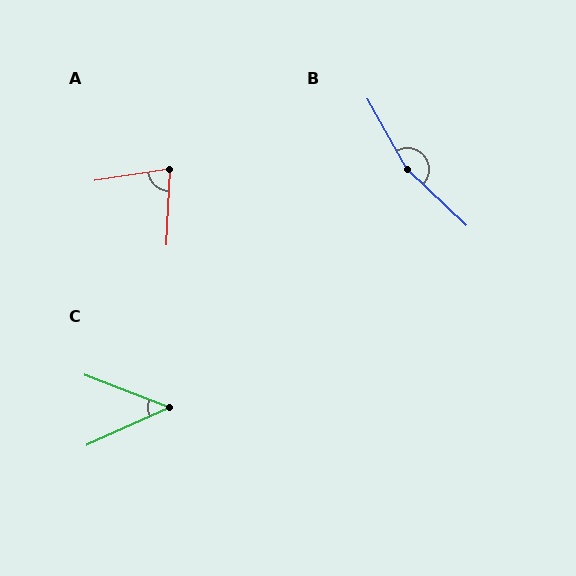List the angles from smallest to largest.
C (45°), A (79°), B (163°).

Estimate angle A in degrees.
Approximately 79 degrees.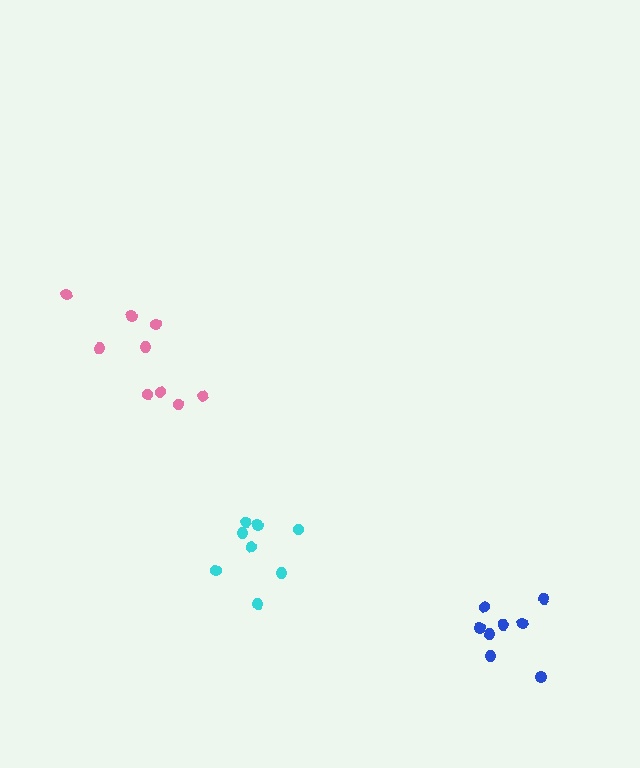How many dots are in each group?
Group 1: 8 dots, Group 2: 9 dots, Group 3: 8 dots (25 total).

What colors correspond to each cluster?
The clusters are colored: cyan, pink, blue.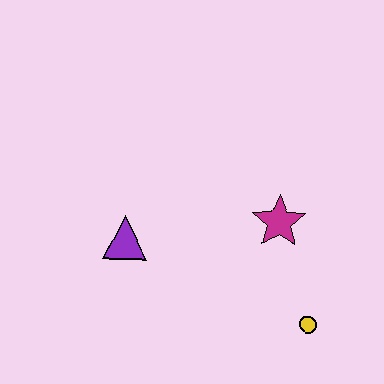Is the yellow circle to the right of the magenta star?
Yes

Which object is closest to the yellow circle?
The magenta star is closest to the yellow circle.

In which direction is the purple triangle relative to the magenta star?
The purple triangle is to the left of the magenta star.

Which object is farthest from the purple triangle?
The yellow circle is farthest from the purple triangle.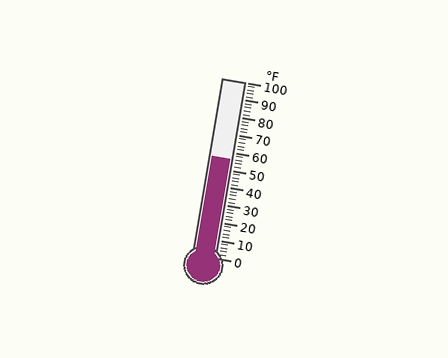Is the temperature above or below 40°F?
The temperature is above 40°F.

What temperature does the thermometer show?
The thermometer shows approximately 56°F.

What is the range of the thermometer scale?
The thermometer scale ranges from 0°F to 100°F.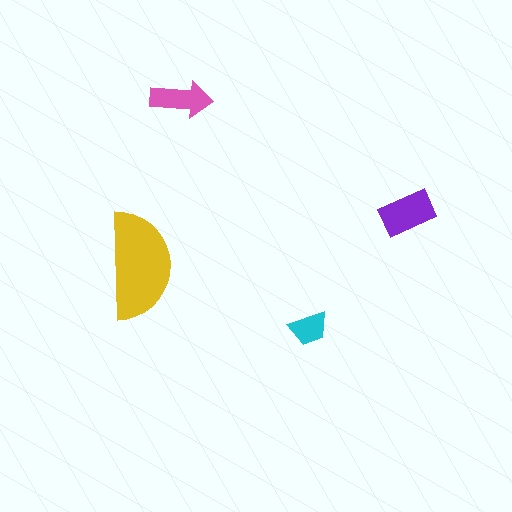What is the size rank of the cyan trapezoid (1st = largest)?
4th.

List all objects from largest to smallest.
The yellow semicircle, the purple rectangle, the pink arrow, the cyan trapezoid.